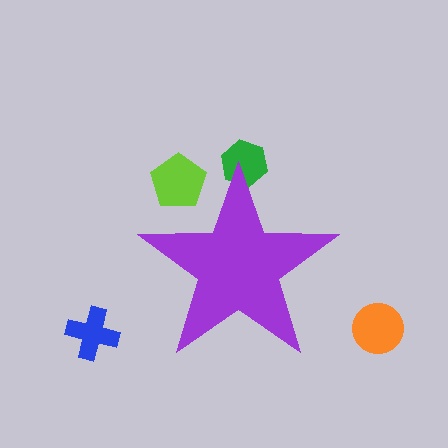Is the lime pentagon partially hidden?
Yes, the lime pentagon is partially hidden behind the purple star.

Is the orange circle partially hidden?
No, the orange circle is fully visible.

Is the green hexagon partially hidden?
Yes, the green hexagon is partially hidden behind the purple star.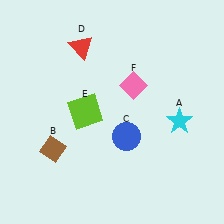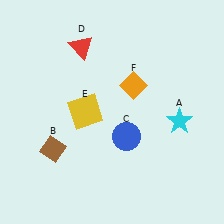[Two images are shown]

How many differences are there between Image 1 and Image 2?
There are 2 differences between the two images.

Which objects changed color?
E changed from lime to yellow. F changed from pink to orange.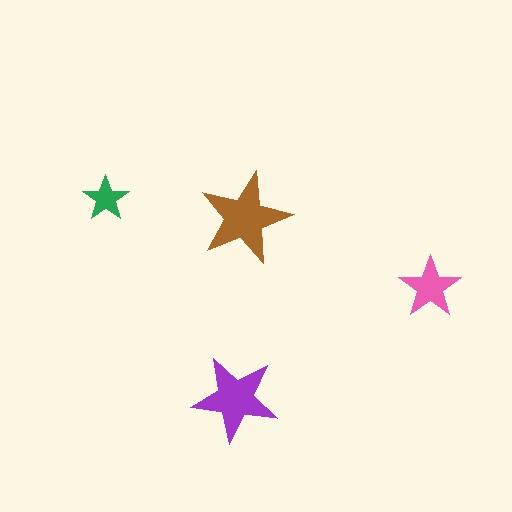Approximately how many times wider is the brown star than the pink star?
About 1.5 times wider.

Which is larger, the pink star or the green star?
The pink one.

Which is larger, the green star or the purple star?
The purple one.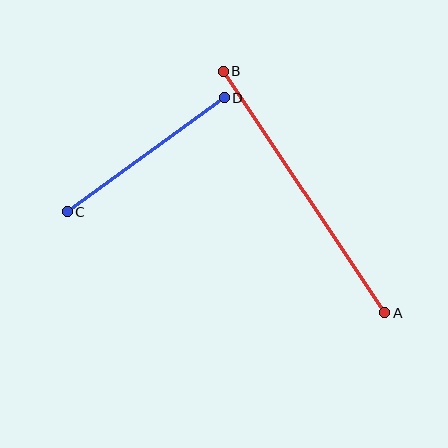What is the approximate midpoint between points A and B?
The midpoint is at approximately (304, 192) pixels.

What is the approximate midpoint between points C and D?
The midpoint is at approximately (146, 155) pixels.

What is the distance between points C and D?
The distance is approximately 194 pixels.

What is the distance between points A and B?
The distance is approximately 291 pixels.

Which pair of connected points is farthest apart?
Points A and B are farthest apart.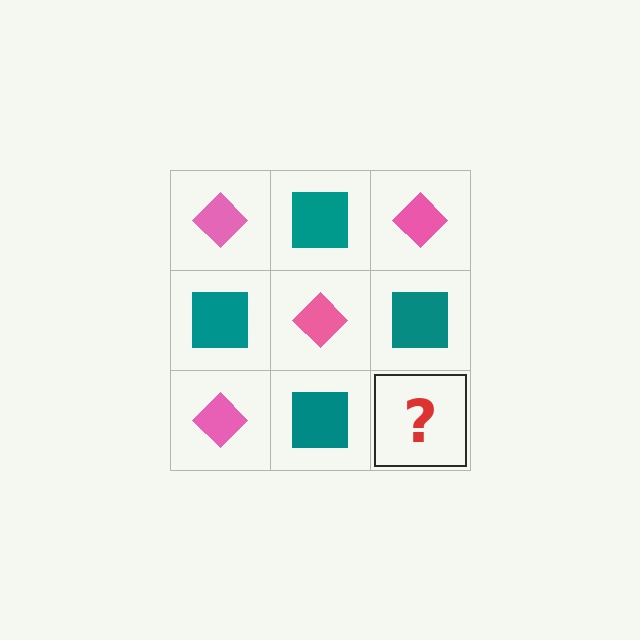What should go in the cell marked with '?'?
The missing cell should contain a pink diamond.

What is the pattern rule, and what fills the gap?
The rule is that it alternates pink diamond and teal square in a checkerboard pattern. The gap should be filled with a pink diamond.